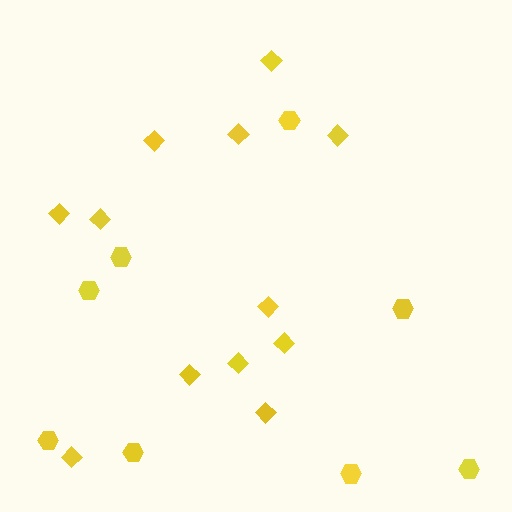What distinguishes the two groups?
There are 2 groups: one group of hexagons (8) and one group of diamonds (12).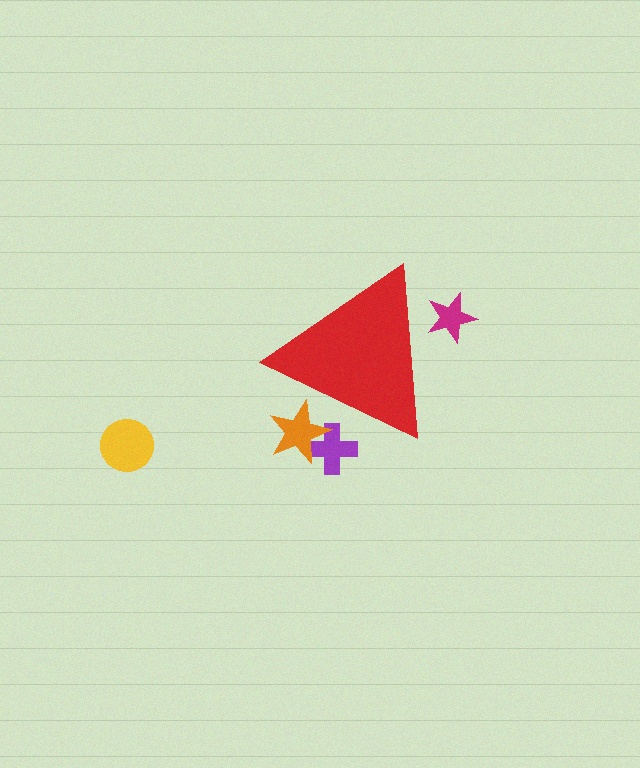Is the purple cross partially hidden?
Yes, the purple cross is partially hidden behind the red triangle.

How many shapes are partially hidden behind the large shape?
3 shapes are partially hidden.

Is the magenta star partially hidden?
Yes, the magenta star is partially hidden behind the red triangle.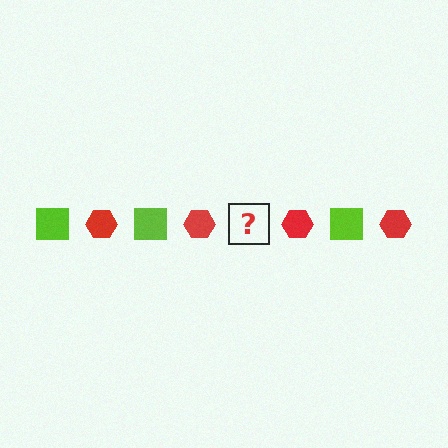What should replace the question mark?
The question mark should be replaced with a lime square.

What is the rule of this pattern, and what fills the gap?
The rule is that the pattern alternates between lime square and red hexagon. The gap should be filled with a lime square.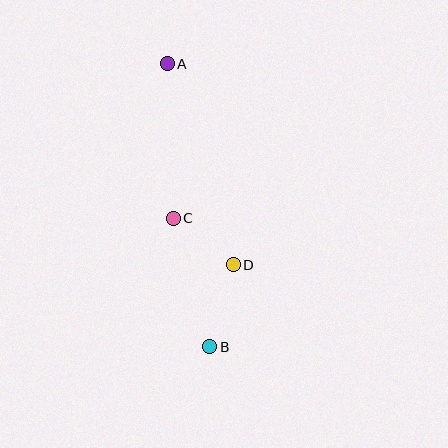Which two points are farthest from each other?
Points A and B are farthest from each other.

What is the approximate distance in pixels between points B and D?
The distance between B and D is approximately 85 pixels.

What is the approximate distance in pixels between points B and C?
The distance between B and C is approximately 134 pixels.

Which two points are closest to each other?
Points C and D are closest to each other.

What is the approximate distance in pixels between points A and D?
The distance between A and D is approximately 212 pixels.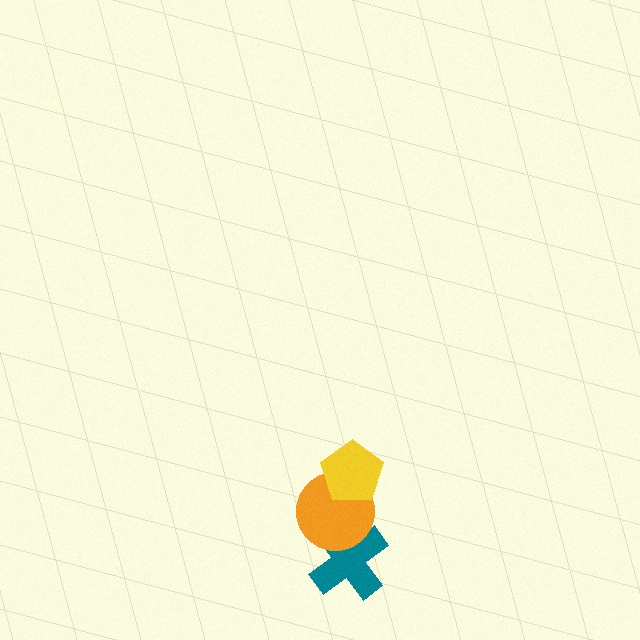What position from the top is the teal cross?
The teal cross is 3rd from the top.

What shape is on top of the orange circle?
The yellow pentagon is on top of the orange circle.